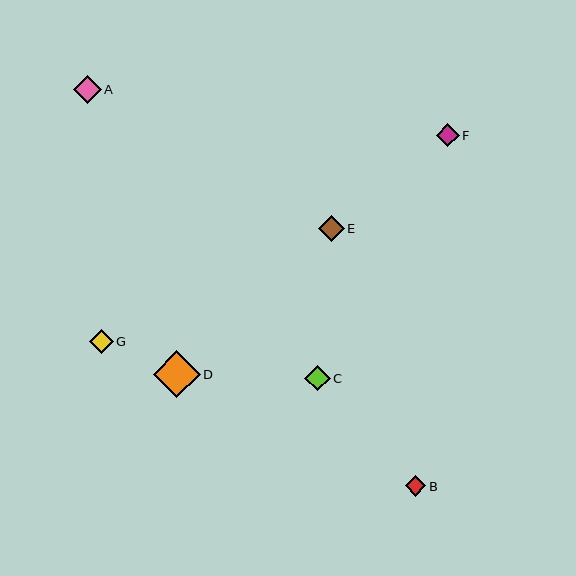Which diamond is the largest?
Diamond D is the largest with a size of approximately 47 pixels.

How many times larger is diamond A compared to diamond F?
Diamond A is approximately 1.2 times the size of diamond F.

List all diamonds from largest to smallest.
From largest to smallest: D, A, E, C, G, F, B.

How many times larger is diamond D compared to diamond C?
Diamond D is approximately 1.8 times the size of diamond C.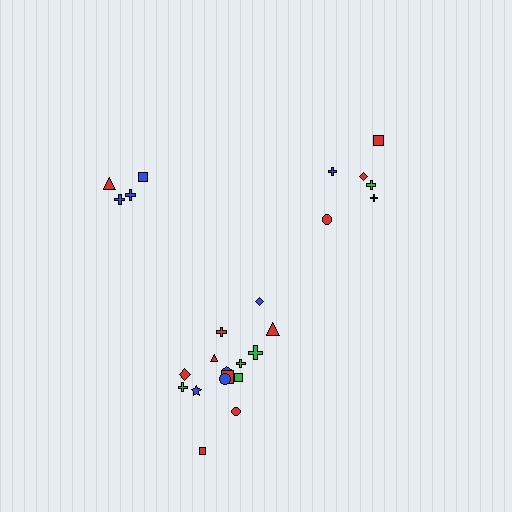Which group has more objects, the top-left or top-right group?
The top-right group.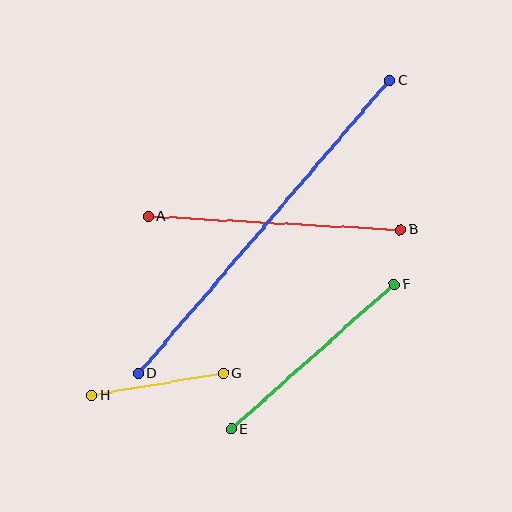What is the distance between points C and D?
The distance is approximately 386 pixels.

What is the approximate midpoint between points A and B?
The midpoint is at approximately (275, 223) pixels.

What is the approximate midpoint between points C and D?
The midpoint is at approximately (264, 227) pixels.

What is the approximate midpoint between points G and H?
The midpoint is at approximately (158, 384) pixels.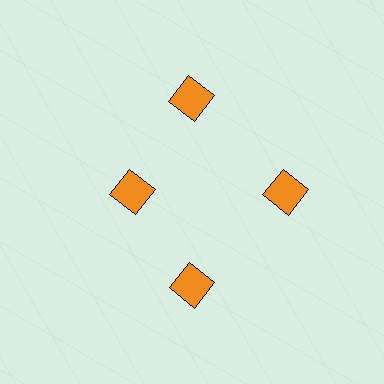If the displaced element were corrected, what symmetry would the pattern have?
It would have 4-fold rotational symmetry — the pattern would map onto itself every 90 degrees.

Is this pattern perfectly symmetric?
No. The 4 orange squares are arranged in a ring, but one element near the 9 o'clock position is pulled inward toward the center, breaking the 4-fold rotational symmetry.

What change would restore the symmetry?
The symmetry would be restored by moving it outward, back onto the ring so that all 4 squares sit at equal angles and equal distance from the center.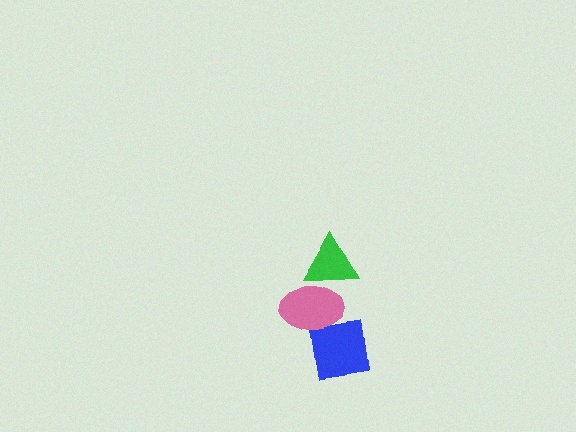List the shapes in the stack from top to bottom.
From top to bottom: the green triangle, the pink ellipse, the blue square.